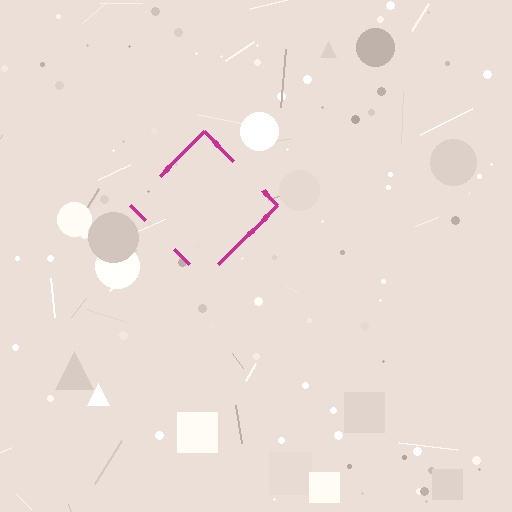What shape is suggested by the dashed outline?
The dashed outline suggests a diamond.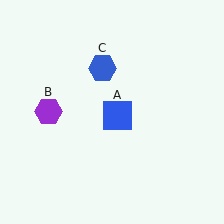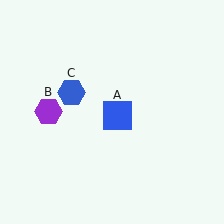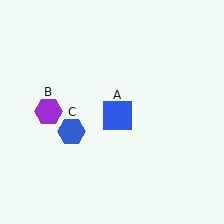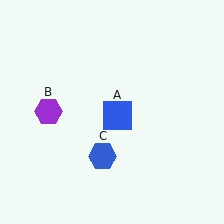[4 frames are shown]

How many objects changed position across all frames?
1 object changed position: blue hexagon (object C).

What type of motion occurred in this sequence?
The blue hexagon (object C) rotated counterclockwise around the center of the scene.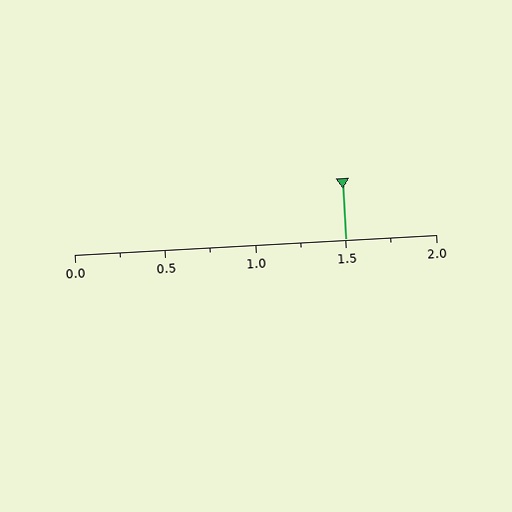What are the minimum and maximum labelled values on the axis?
The axis runs from 0.0 to 2.0.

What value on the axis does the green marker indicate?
The marker indicates approximately 1.5.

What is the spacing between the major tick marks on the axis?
The major ticks are spaced 0.5 apart.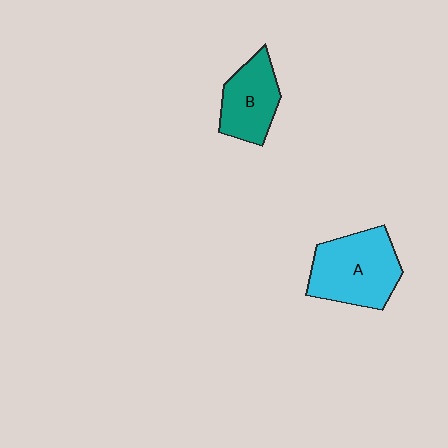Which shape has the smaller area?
Shape B (teal).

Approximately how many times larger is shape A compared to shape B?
Approximately 1.4 times.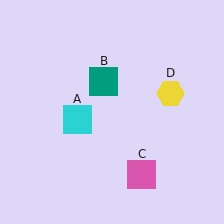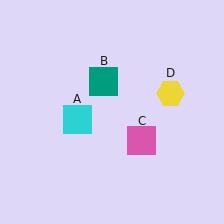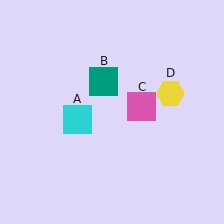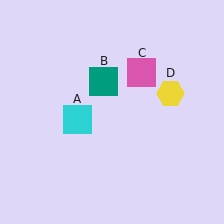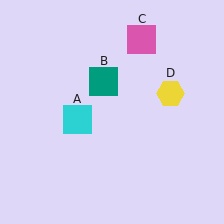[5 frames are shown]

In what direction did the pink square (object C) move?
The pink square (object C) moved up.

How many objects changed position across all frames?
1 object changed position: pink square (object C).